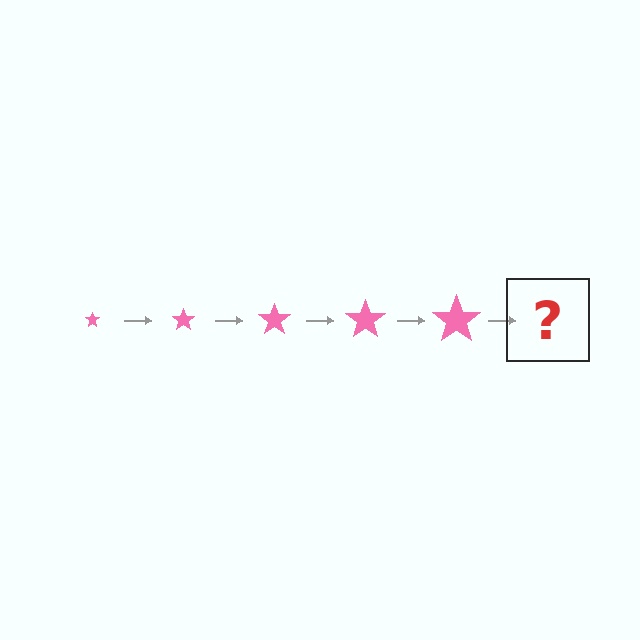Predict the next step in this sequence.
The next step is a pink star, larger than the previous one.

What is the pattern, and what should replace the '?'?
The pattern is that the star gets progressively larger each step. The '?' should be a pink star, larger than the previous one.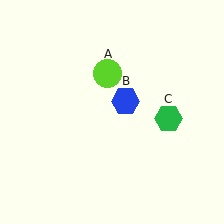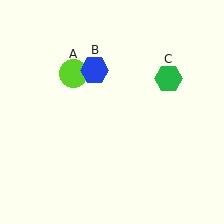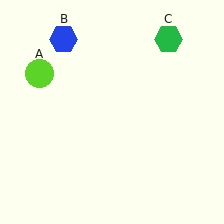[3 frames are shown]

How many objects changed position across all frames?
3 objects changed position: lime circle (object A), blue hexagon (object B), green hexagon (object C).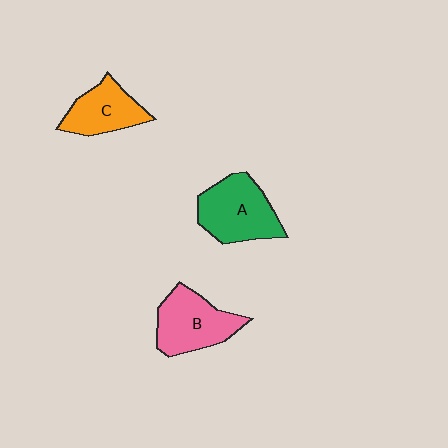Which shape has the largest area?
Shape A (green).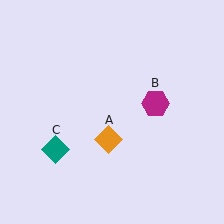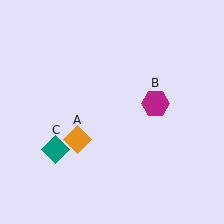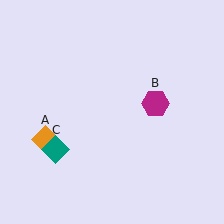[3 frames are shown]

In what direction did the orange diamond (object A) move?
The orange diamond (object A) moved left.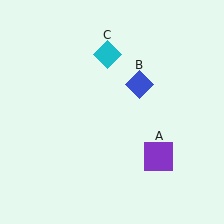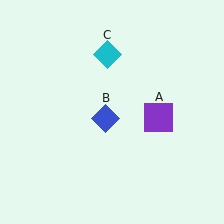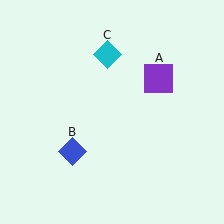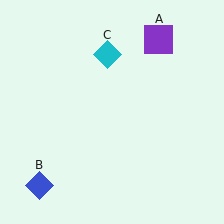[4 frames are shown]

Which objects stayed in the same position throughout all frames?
Cyan diamond (object C) remained stationary.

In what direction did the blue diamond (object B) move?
The blue diamond (object B) moved down and to the left.